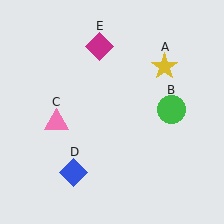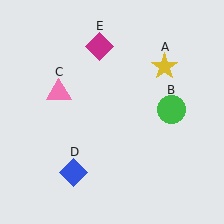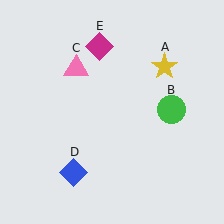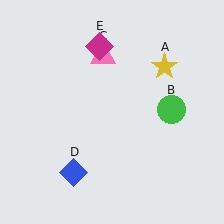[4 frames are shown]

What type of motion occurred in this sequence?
The pink triangle (object C) rotated clockwise around the center of the scene.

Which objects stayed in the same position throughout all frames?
Yellow star (object A) and green circle (object B) and blue diamond (object D) and magenta diamond (object E) remained stationary.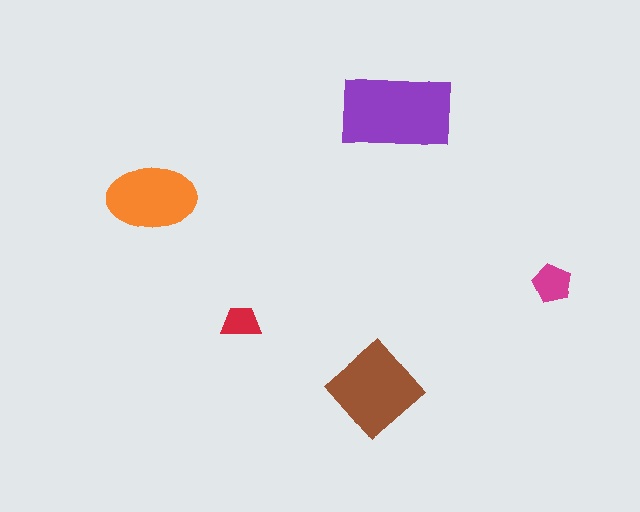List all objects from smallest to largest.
The red trapezoid, the magenta pentagon, the orange ellipse, the brown diamond, the purple rectangle.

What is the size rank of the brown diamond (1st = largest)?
2nd.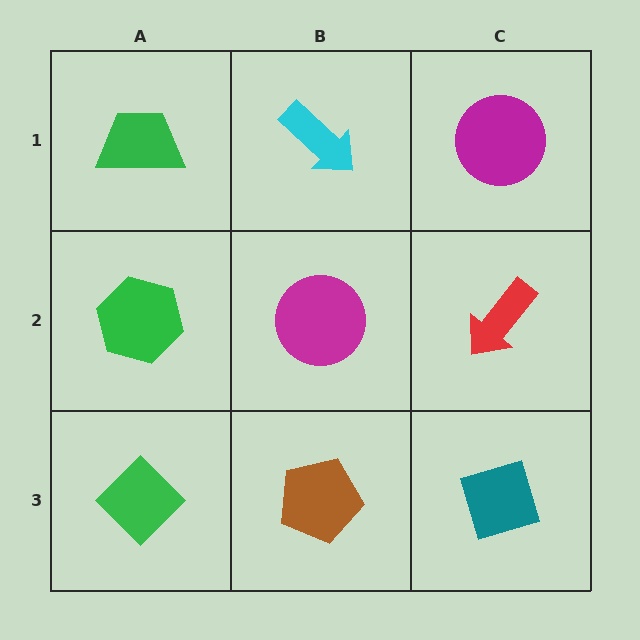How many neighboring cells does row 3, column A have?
2.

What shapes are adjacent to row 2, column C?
A magenta circle (row 1, column C), a teal diamond (row 3, column C), a magenta circle (row 2, column B).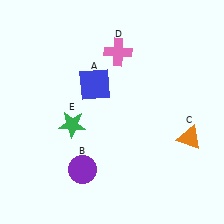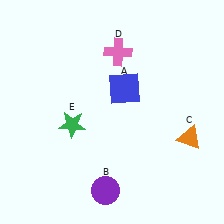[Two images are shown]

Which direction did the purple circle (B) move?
The purple circle (B) moved right.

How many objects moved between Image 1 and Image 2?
2 objects moved between the two images.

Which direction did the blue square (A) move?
The blue square (A) moved right.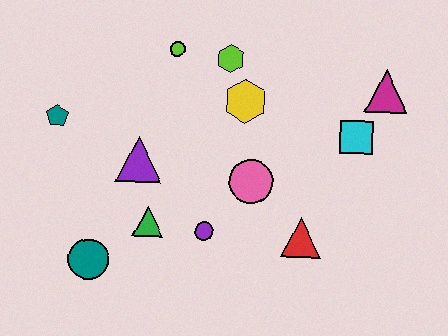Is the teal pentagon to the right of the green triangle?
No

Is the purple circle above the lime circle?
No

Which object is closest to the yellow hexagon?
The lime hexagon is closest to the yellow hexagon.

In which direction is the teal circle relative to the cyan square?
The teal circle is to the left of the cyan square.